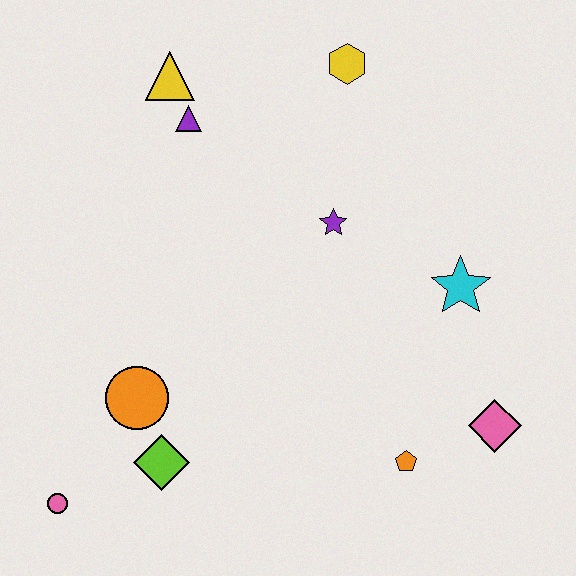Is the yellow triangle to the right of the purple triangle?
No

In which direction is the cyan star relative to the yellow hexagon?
The cyan star is below the yellow hexagon.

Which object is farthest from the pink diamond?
The yellow triangle is farthest from the pink diamond.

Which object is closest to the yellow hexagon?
The purple star is closest to the yellow hexagon.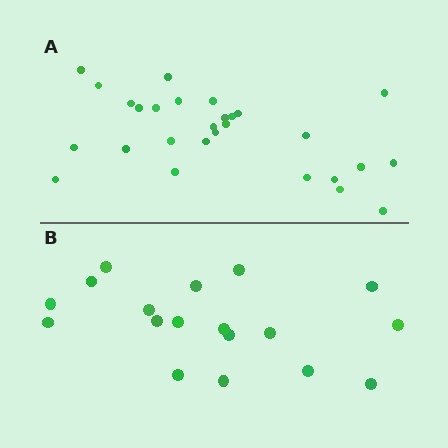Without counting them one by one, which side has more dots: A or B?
Region A (the top region) has more dots.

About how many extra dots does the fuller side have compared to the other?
Region A has roughly 10 or so more dots than region B.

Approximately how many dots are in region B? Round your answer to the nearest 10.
About 20 dots. (The exact count is 18, which rounds to 20.)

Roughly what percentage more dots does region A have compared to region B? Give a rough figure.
About 55% more.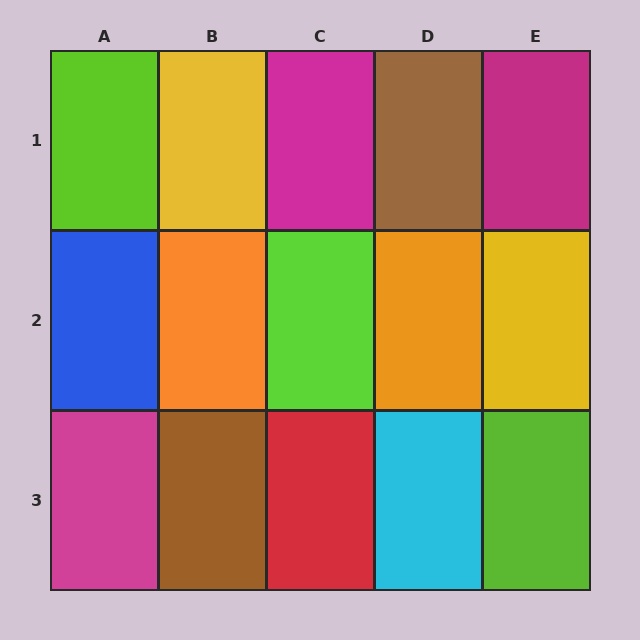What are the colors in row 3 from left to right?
Magenta, brown, red, cyan, lime.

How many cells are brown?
2 cells are brown.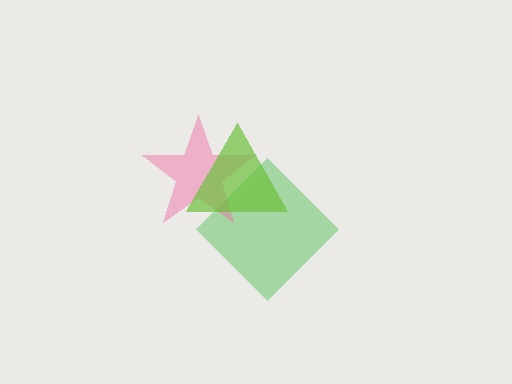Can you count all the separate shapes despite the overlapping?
Yes, there are 3 separate shapes.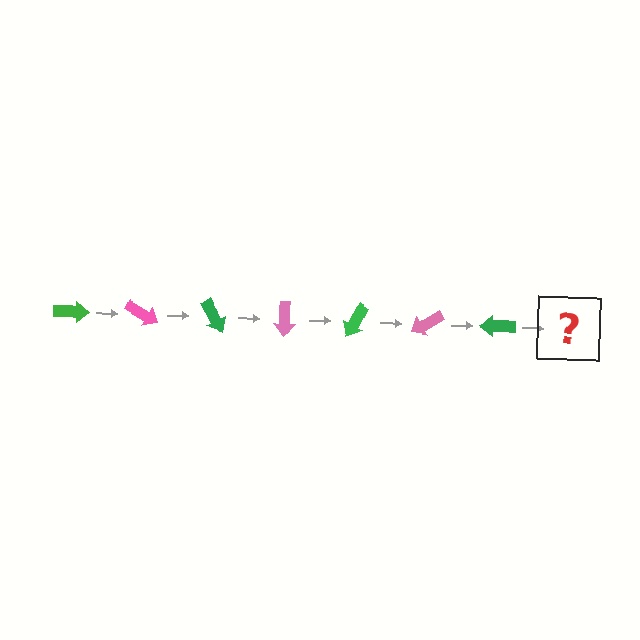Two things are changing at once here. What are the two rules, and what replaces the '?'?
The two rules are that it rotates 30 degrees each step and the color cycles through green and pink. The '?' should be a pink arrow, rotated 210 degrees from the start.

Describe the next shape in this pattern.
It should be a pink arrow, rotated 210 degrees from the start.